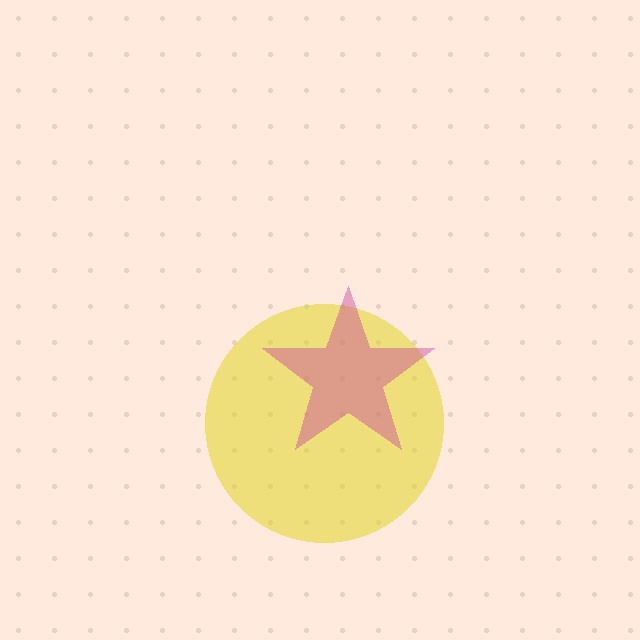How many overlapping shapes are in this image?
There are 2 overlapping shapes in the image.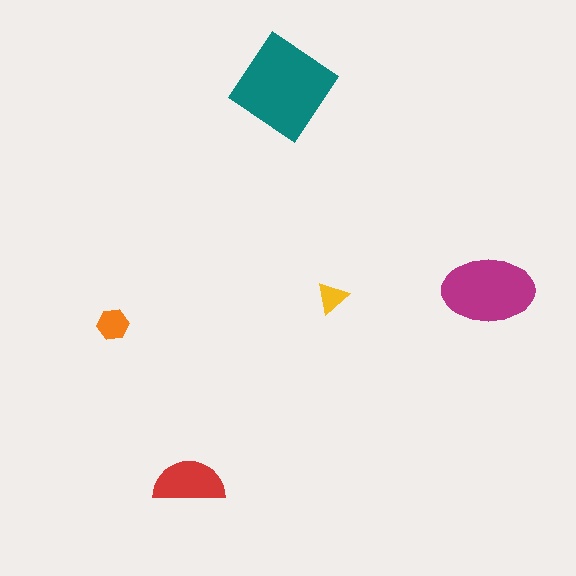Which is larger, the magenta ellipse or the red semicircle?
The magenta ellipse.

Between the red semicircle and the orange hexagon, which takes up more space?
The red semicircle.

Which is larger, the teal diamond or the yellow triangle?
The teal diamond.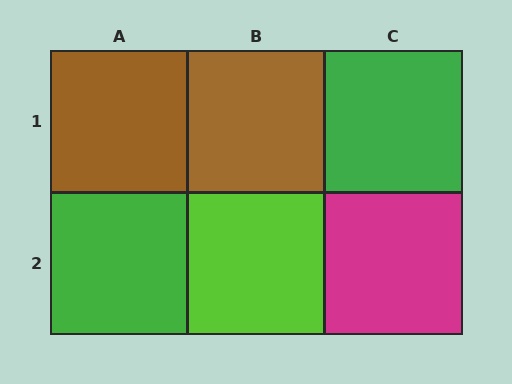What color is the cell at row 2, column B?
Lime.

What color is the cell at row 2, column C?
Magenta.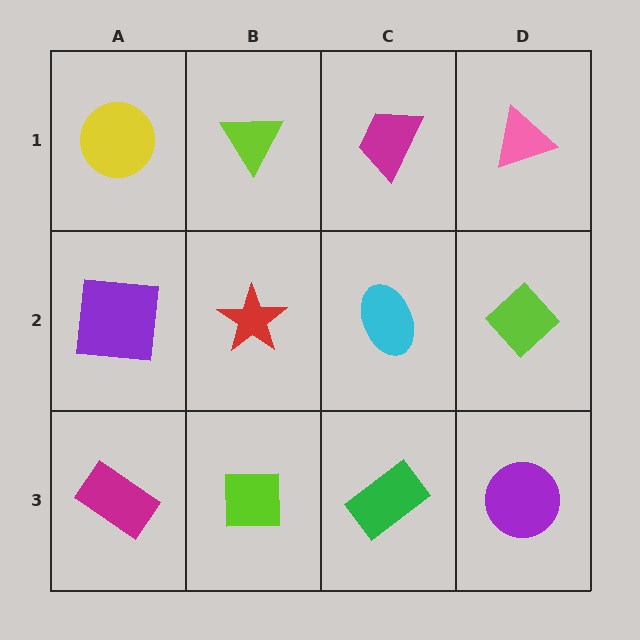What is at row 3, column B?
A lime square.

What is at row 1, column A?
A yellow circle.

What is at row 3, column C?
A green rectangle.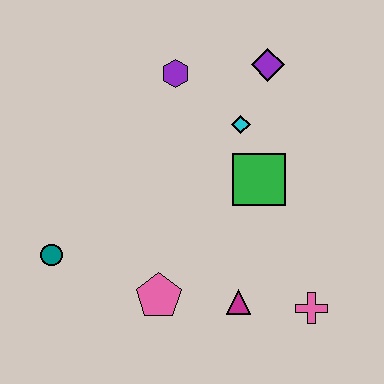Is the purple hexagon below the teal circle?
No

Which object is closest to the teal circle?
The pink pentagon is closest to the teal circle.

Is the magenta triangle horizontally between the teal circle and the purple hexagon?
No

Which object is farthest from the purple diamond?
The teal circle is farthest from the purple diamond.